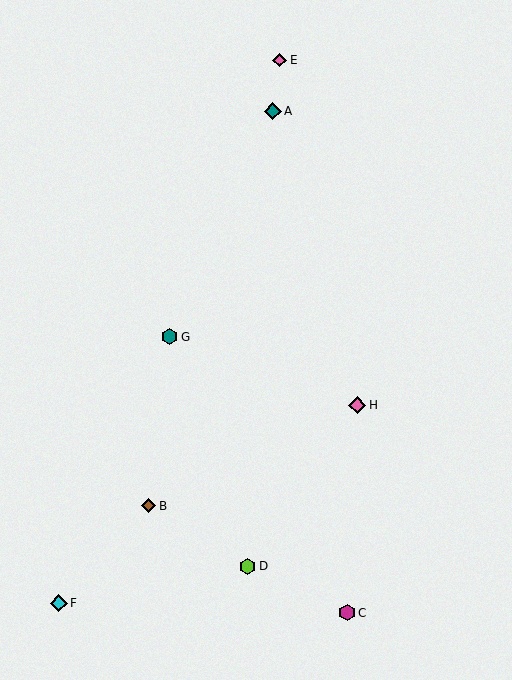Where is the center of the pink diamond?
The center of the pink diamond is at (357, 405).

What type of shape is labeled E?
Shape E is a pink diamond.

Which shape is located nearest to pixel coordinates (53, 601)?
The cyan diamond (labeled F) at (59, 603) is nearest to that location.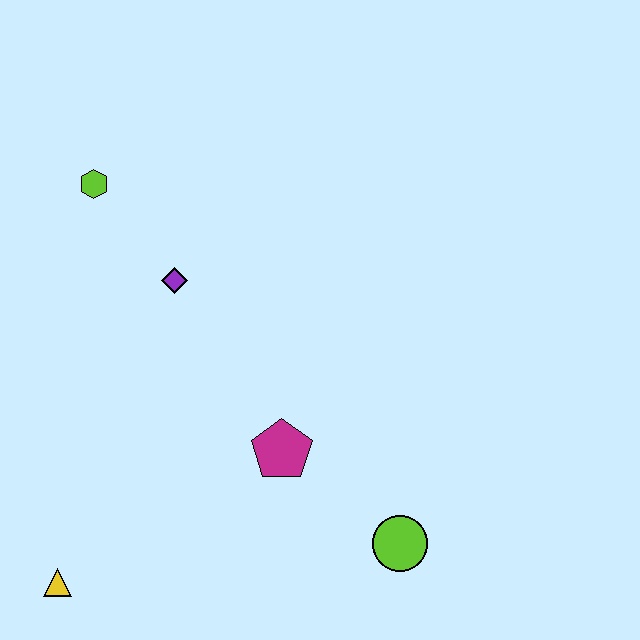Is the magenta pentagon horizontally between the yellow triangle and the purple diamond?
No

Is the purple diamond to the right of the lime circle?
No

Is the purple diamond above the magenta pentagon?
Yes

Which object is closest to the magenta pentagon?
The lime circle is closest to the magenta pentagon.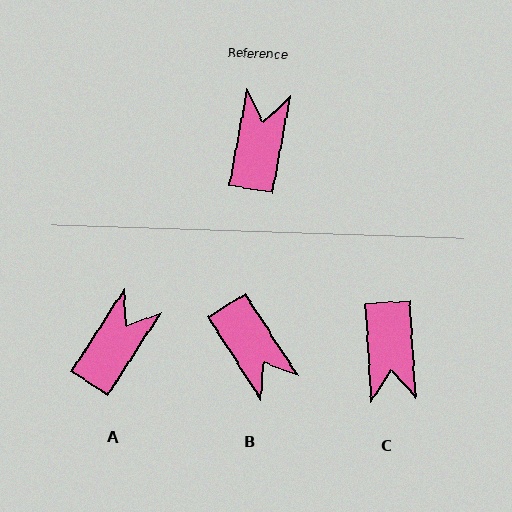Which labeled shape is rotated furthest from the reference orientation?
C, about 166 degrees away.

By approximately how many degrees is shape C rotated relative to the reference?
Approximately 166 degrees clockwise.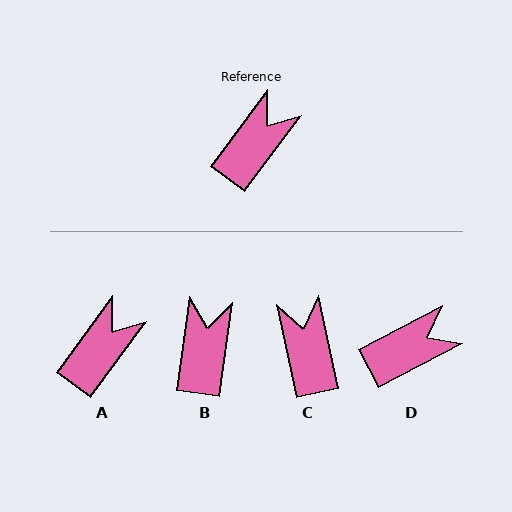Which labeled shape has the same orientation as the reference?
A.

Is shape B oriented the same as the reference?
No, it is off by about 29 degrees.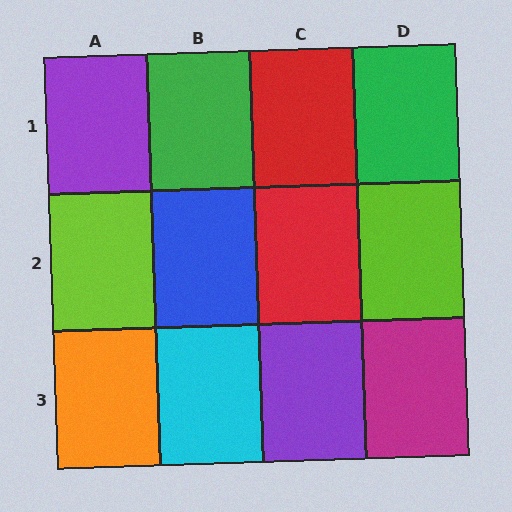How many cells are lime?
2 cells are lime.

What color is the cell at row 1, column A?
Purple.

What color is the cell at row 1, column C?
Red.